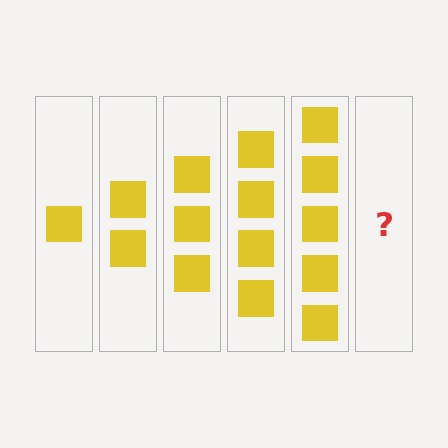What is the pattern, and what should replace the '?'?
The pattern is that each step adds one more square. The '?' should be 6 squares.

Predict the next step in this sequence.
The next step is 6 squares.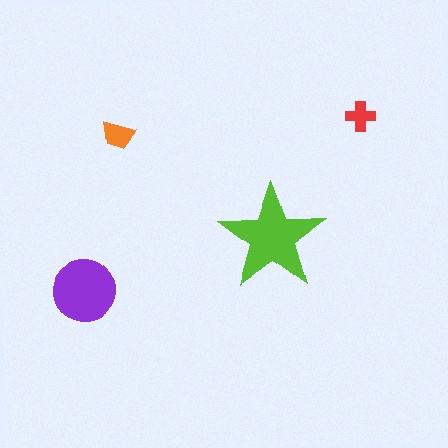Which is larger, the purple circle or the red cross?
The purple circle.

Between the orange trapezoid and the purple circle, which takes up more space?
The purple circle.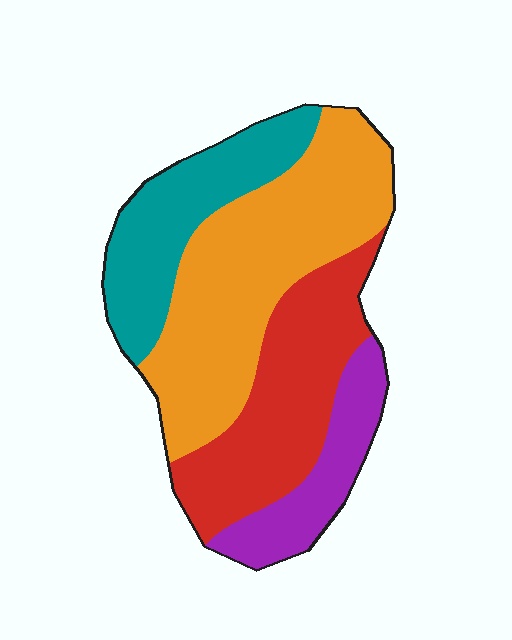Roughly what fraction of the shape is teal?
Teal takes up about one fifth (1/5) of the shape.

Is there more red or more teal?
Red.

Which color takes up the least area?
Purple, at roughly 15%.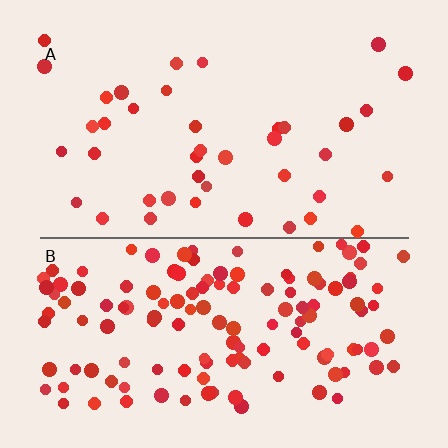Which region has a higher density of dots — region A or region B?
B (the bottom).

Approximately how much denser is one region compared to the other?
Approximately 3.2× — region B over region A.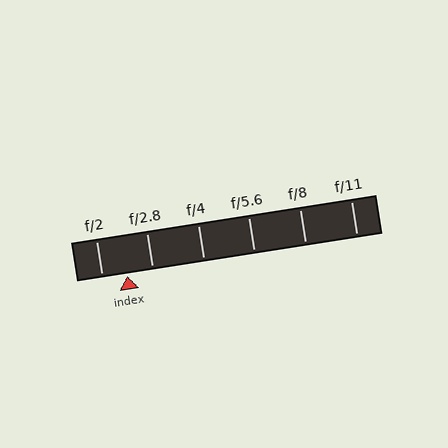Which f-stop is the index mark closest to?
The index mark is closest to f/2.8.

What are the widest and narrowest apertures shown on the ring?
The widest aperture shown is f/2 and the narrowest is f/11.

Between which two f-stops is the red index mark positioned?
The index mark is between f/2 and f/2.8.